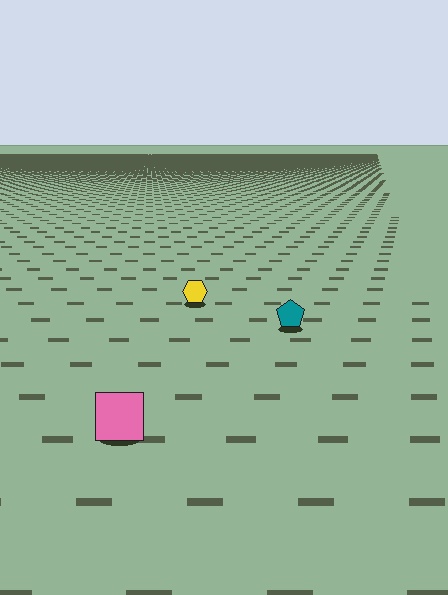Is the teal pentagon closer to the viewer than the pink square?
No. The pink square is closer — you can tell from the texture gradient: the ground texture is coarser near it.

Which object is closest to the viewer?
The pink square is closest. The texture marks near it are larger and more spread out.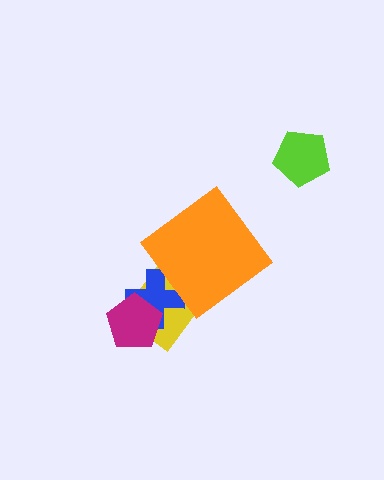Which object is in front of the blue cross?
The magenta pentagon is in front of the blue cross.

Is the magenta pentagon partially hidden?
No, no other shape covers it.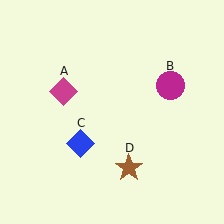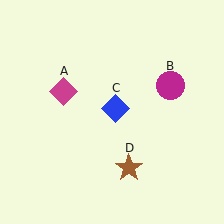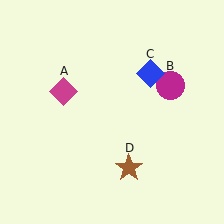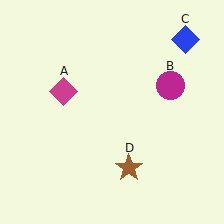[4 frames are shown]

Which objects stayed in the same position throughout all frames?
Magenta diamond (object A) and magenta circle (object B) and brown star (object D) remained stationary.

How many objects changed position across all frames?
1 object changed position: blue diamond (object C).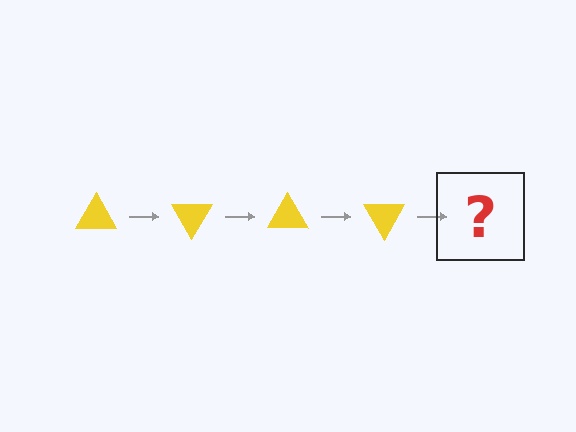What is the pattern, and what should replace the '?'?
The pattern is that the triangle rotates 60 degrees each step. The '?' should be a yellow triangle rotated 240 degrees.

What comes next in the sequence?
The next element should be a yellow triangle rotated 240 degrees.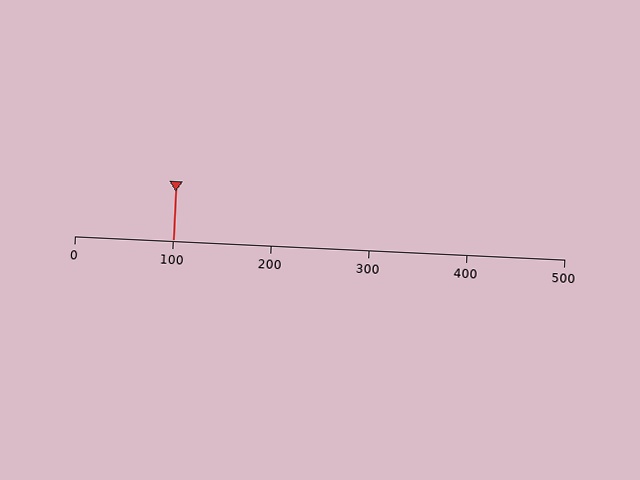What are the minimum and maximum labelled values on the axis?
The axis runs from 0 to 500.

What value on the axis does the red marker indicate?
The marker indicates approximately 100.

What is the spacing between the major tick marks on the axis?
The major ticks are spaced 100 apart.